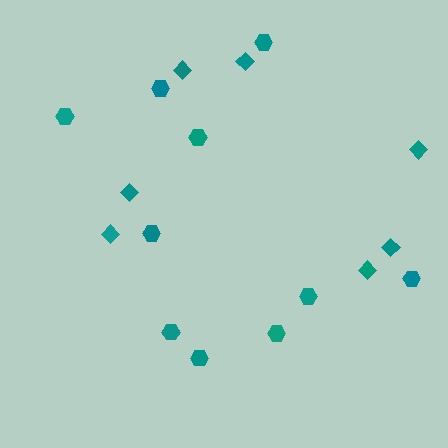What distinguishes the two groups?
There are 2 groups: one group of diamonds (7) and one group of hexagons (10).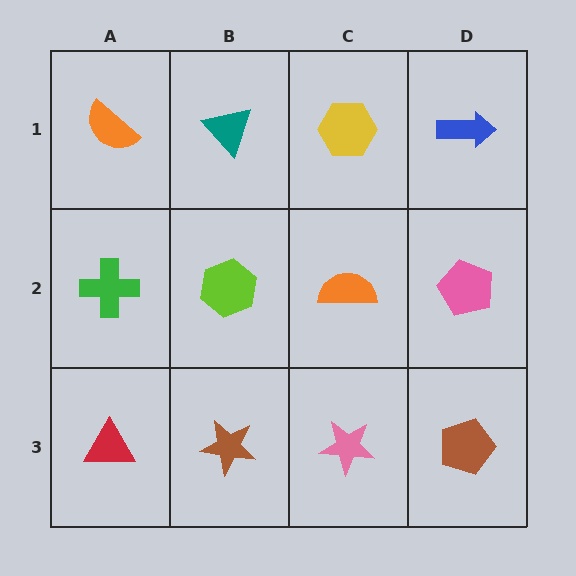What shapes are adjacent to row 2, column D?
A blue arrow (row 1, column D), a brown pentagon (row 3, column D), an orange semicircle (row 2, column C).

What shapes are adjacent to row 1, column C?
An orange semicircle (row 2, column C), a teal triangle (row 1, column B), a blue arrow (row 1, column D).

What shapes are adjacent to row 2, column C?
A yellow hexagon (row 1, column C), a pink star (row 3, column C), a lime hexagon (row 2, column B), a pink pentagon (row 2, column D).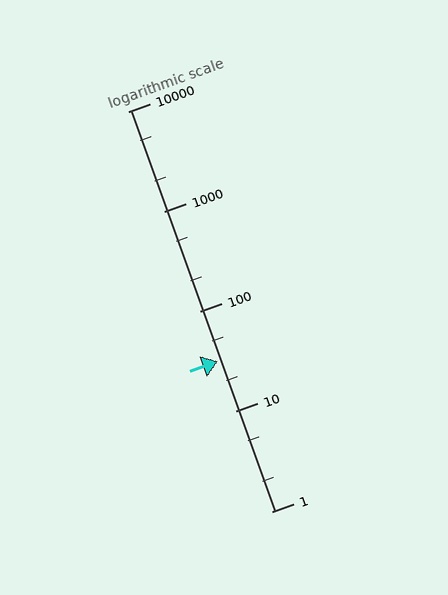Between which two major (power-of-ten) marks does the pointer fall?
The pointer is between 10 and 100.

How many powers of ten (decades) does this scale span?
The scale spans 4 decades, from 1 to 10000.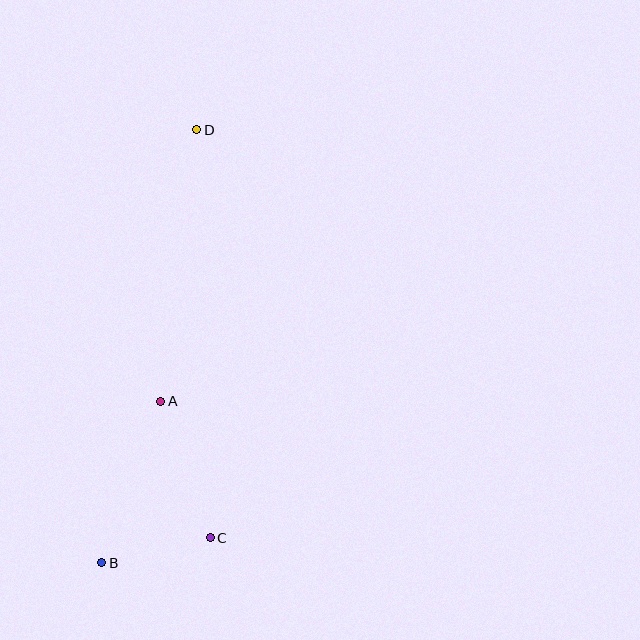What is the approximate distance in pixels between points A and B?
The distance between A and B is approximately 172 pixels.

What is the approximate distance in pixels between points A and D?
The distance between A and D is approximately 274 pixels.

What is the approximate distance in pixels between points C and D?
The distance between C and D is approximately 408 pixels.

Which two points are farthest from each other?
Points B and D are farthest from each other.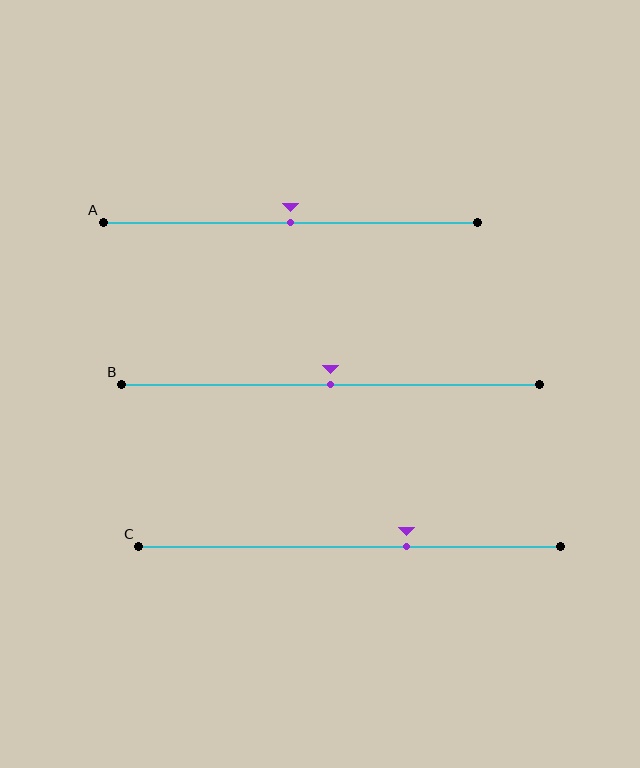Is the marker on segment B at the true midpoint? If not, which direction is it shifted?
Yes, the marker on segment B is at the true midpoint.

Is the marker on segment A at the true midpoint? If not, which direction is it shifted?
Yes, the marker on segment A is at the true midpoint.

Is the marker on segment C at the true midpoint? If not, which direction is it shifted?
No, the marker on segment C is shifted to the right by about 14% of the segment length.